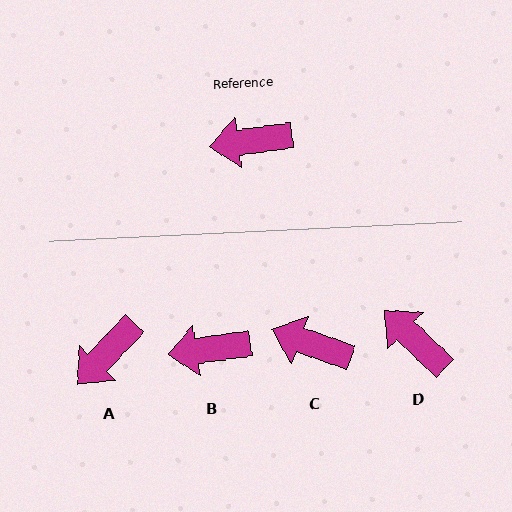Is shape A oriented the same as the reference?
No, it is off by about 39 degrees.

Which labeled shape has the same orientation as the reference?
B.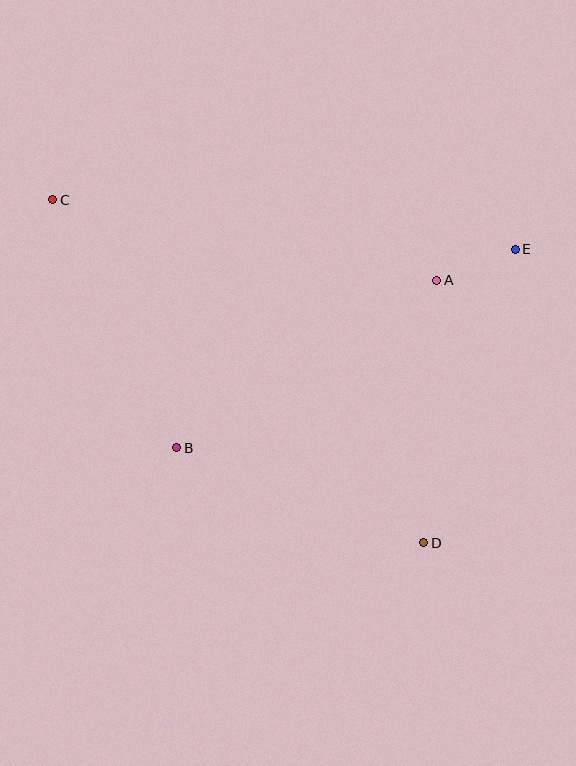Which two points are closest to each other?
Points A and E are closest to each other.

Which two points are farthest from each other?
Points C and D are farthest from each other.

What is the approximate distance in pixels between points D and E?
The distance between D and E is approximately 307 pixels.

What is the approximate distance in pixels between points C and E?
The distance between C and E is approximately 465 pixels.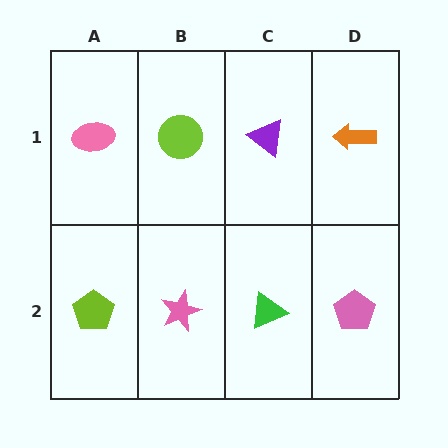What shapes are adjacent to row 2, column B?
A lime circle (row 1, column B), a lime pentagon (row 2, column A), a green triangle (row 2, column C).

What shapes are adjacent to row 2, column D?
An orange arrow (row 1, column D), a green triangle (row 2, column C).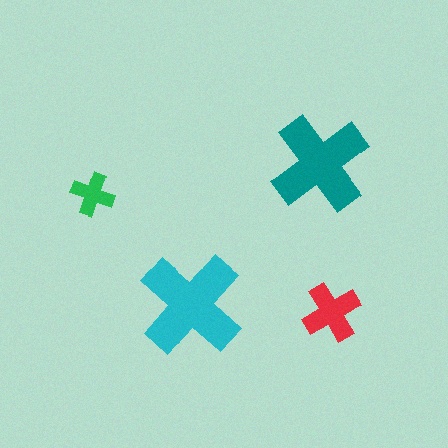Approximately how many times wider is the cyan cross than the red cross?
About 2 times wider.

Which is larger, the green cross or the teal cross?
The teal one.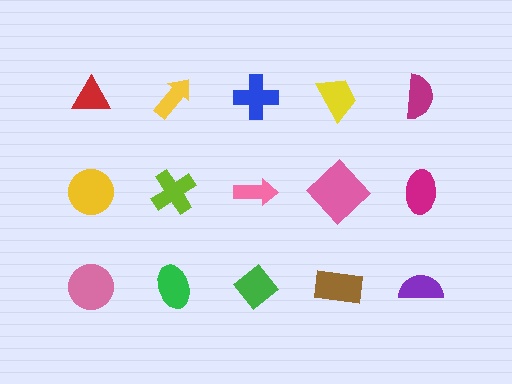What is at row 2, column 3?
A pink arrow.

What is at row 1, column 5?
A magenta semicircle.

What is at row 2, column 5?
A magenta ellipse.